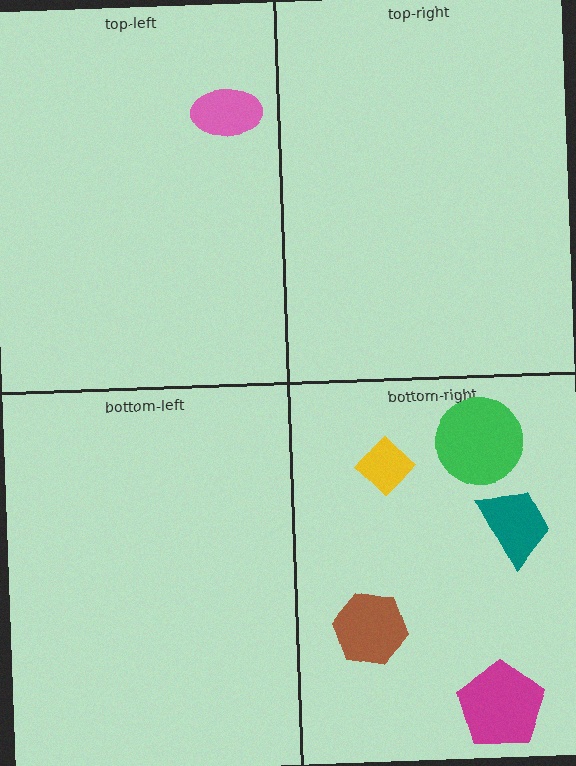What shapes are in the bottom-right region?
The green circle, the brown hexagon, the yellow diamond, the teal trapezoid, the magenta pentagon.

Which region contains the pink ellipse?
The top-left region.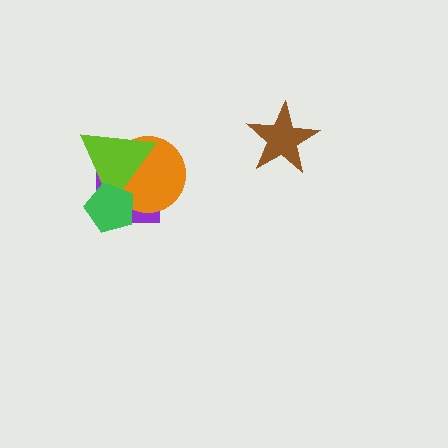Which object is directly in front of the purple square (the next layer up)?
The orange circle is directly in front of the purple square.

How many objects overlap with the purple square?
3 objects overlap with the purple square.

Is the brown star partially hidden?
No, no other shape covers it.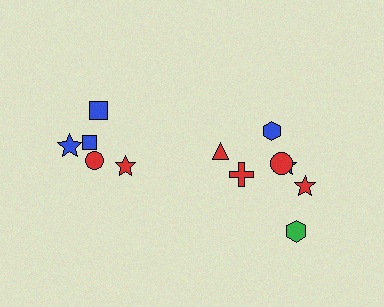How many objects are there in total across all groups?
There are 12 objects.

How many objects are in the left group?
There are 5 objects.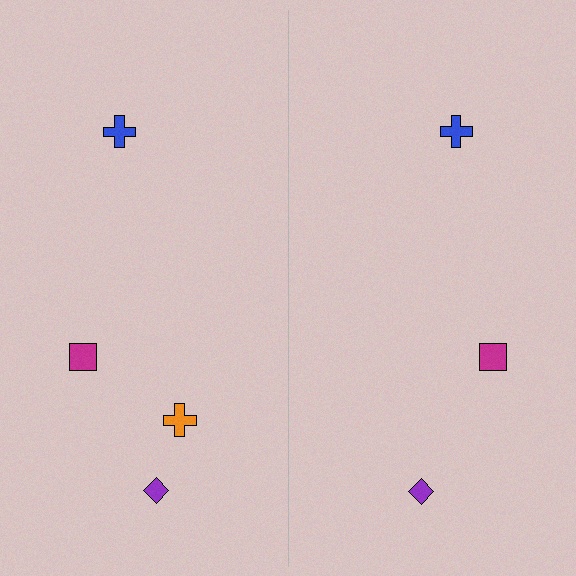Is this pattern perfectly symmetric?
No, the pattern is not perfectly symmetric. A orange cross is missing from the right side.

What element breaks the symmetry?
A orange cross is missing from the right side.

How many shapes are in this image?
There are 7 shapes in this image.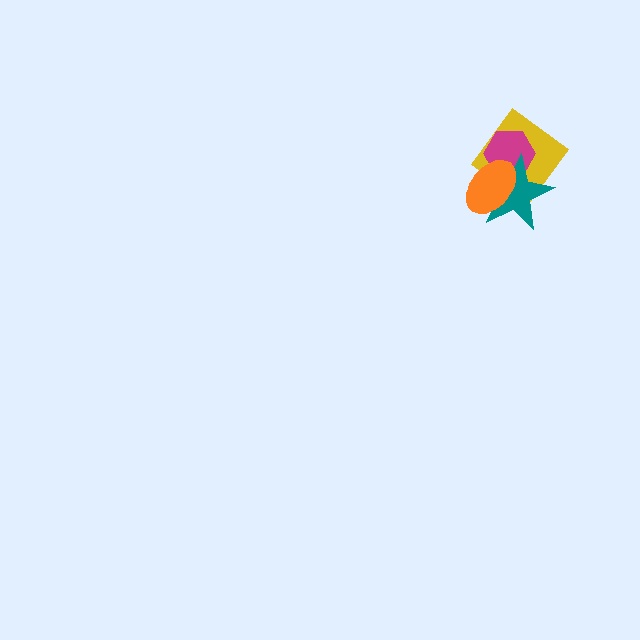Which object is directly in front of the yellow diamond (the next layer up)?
The magenta hexagon is directly in front of the yellow diamond.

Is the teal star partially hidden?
Yes, it is partially covered by another shape.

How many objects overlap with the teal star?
3 objects overlap with the teal star.